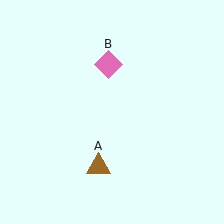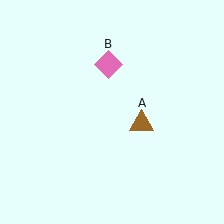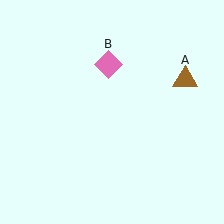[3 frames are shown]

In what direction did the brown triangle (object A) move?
The brown triangle (object A) moved up and to the right.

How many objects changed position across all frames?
1 object changed position: brown triangle (object A).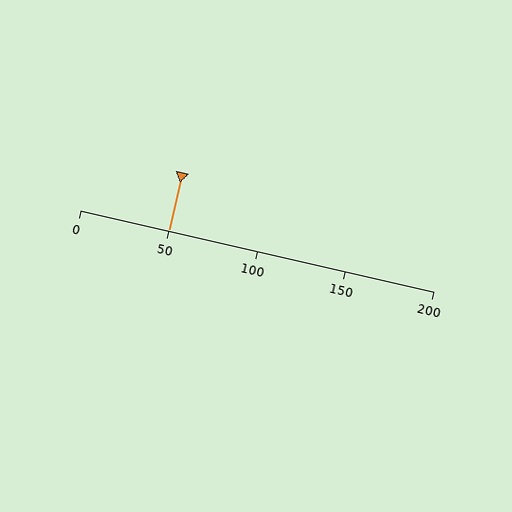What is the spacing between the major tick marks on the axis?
The major ticks are spaced 50 apart.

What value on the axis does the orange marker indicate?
The marker indicates approximately 50.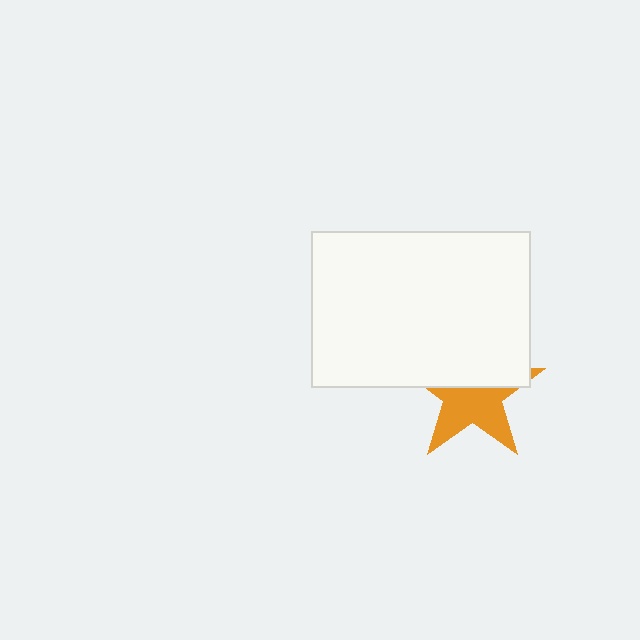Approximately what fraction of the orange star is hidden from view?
Roughly 47% of the orange star is hidden behind the white rectangle.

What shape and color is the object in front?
The object in front is a white rectangle.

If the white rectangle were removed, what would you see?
You would see the complete orange star.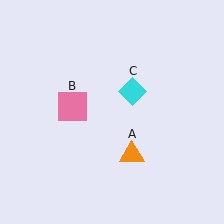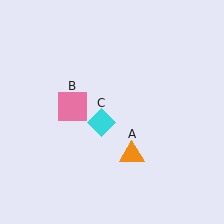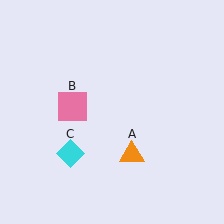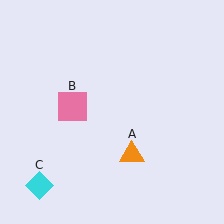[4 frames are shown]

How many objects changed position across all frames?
1 object changed position: cyan diamond (object C).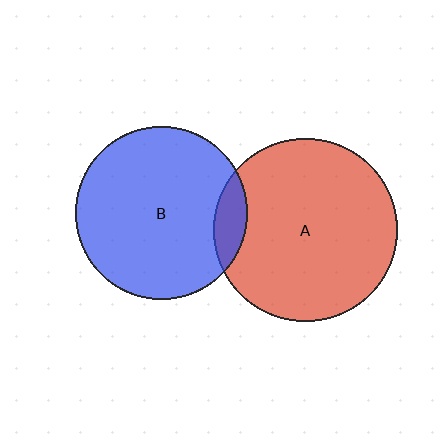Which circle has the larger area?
Circle A (red).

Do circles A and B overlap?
Yes.